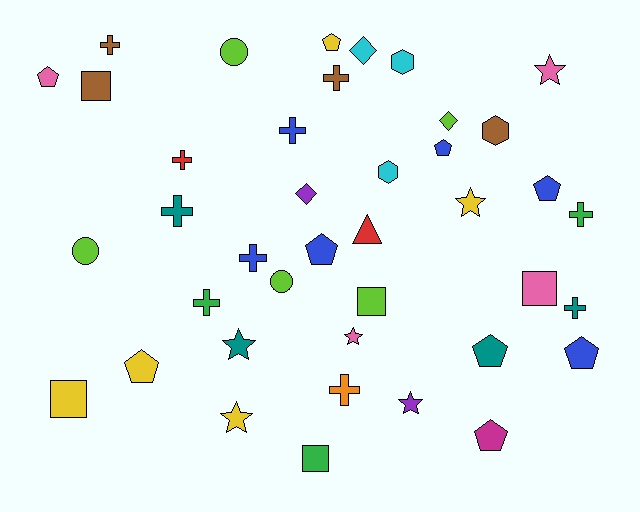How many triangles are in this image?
There is 1 triangle.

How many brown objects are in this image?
There are 4 brown objects.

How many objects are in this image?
There are 40 objects.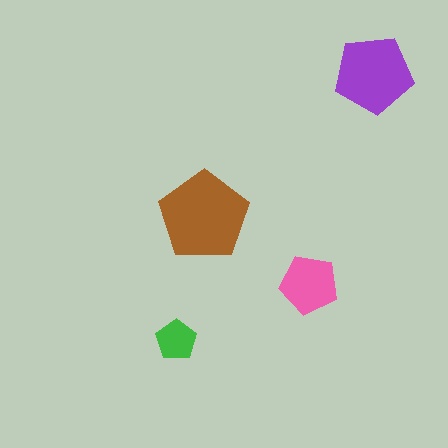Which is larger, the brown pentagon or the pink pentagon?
The brown one.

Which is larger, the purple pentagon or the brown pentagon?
The brown one.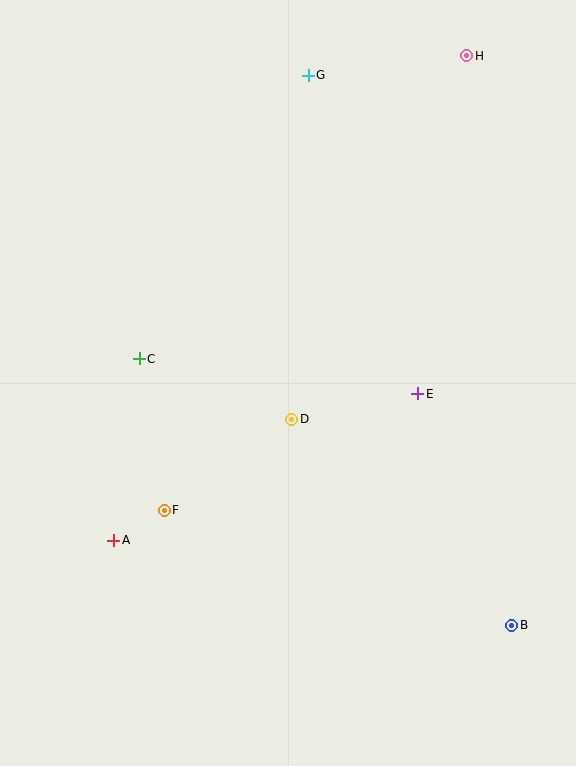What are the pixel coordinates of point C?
Point C is at (139, 359).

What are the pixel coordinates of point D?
Point D is at (292, 419).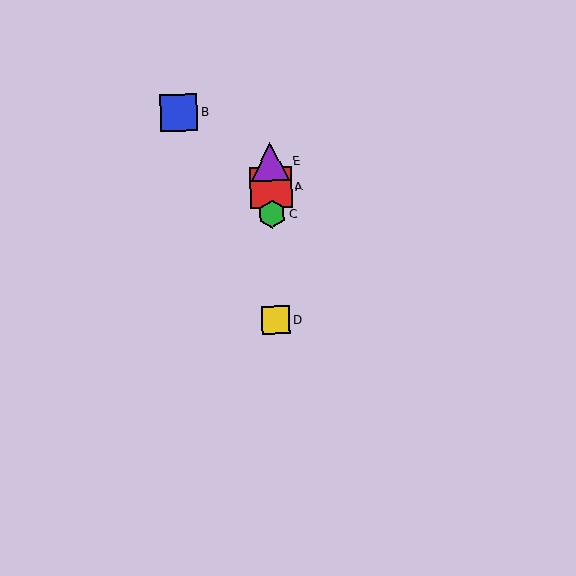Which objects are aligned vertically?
Objects A, C, D, E are aligned vertically.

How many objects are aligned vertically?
4 objects (A, C, D, E) are aligned vertically.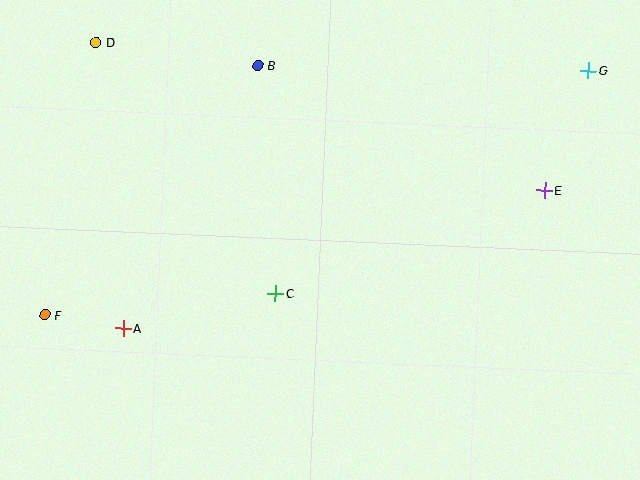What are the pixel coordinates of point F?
Point F is at (45, 315).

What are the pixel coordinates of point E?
Point E is at (545, 191).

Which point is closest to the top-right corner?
Point G is closest to the top-right corner.